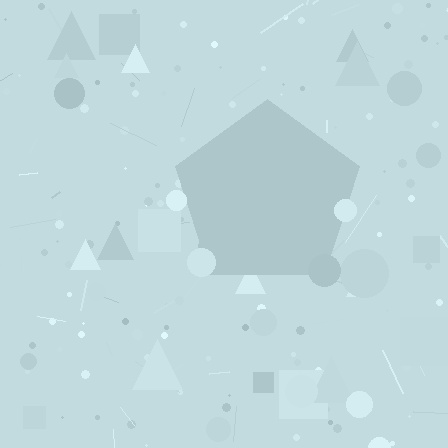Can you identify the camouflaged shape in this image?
The camouflaged shape is a pentagon.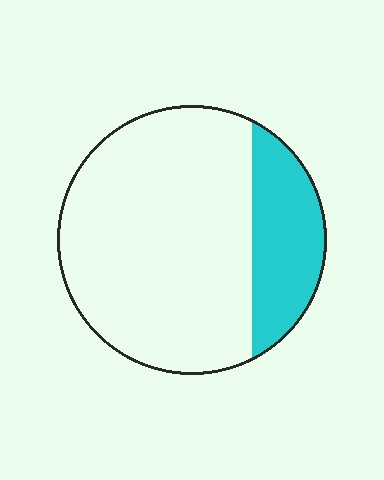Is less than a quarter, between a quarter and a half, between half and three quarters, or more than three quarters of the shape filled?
Less than a quarter.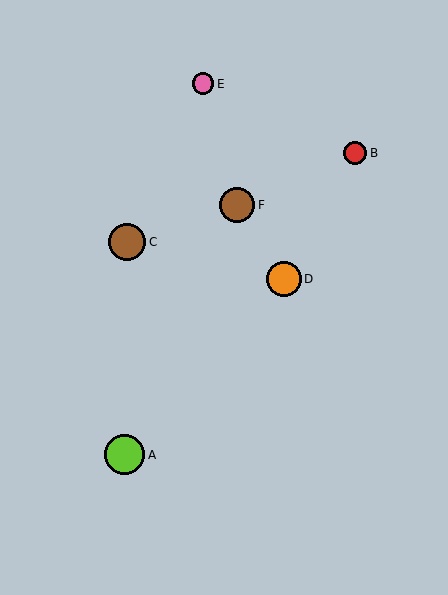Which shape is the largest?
The lime circle (labeled A) is the largest.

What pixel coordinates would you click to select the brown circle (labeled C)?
Click at (127, 242) to select the brown circle C.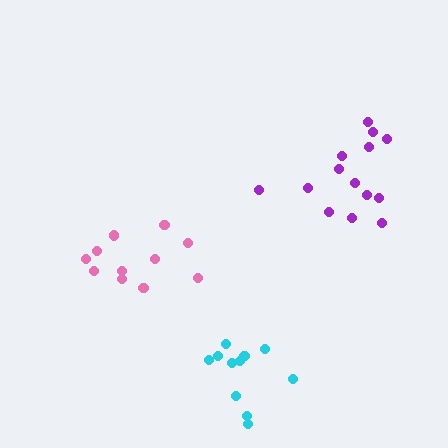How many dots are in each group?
Group 1: 14 dots, Group 2: 11 dots, Group 3: 11 dots (36 total).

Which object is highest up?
The purple cluster is topmost.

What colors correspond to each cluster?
The clusters are colored: purple, cyan, pink.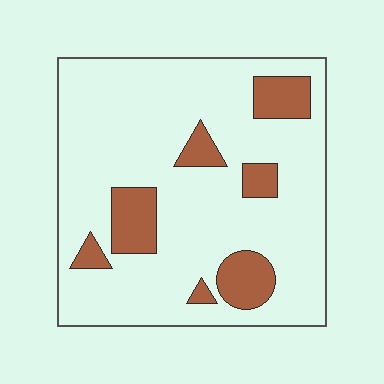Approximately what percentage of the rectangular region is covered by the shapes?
Approximately 15%.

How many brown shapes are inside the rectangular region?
7.